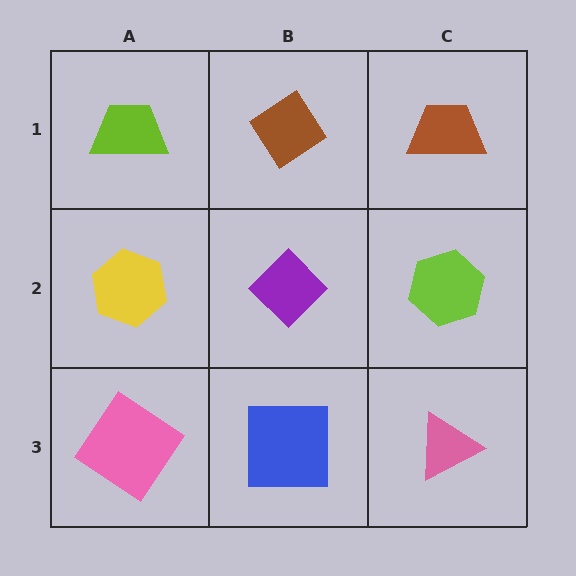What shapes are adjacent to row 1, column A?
A yellow hexagon (row 2, column A), a brown diamond (row 1, column B).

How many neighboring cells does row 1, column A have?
2.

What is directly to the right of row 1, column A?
A brown diamond.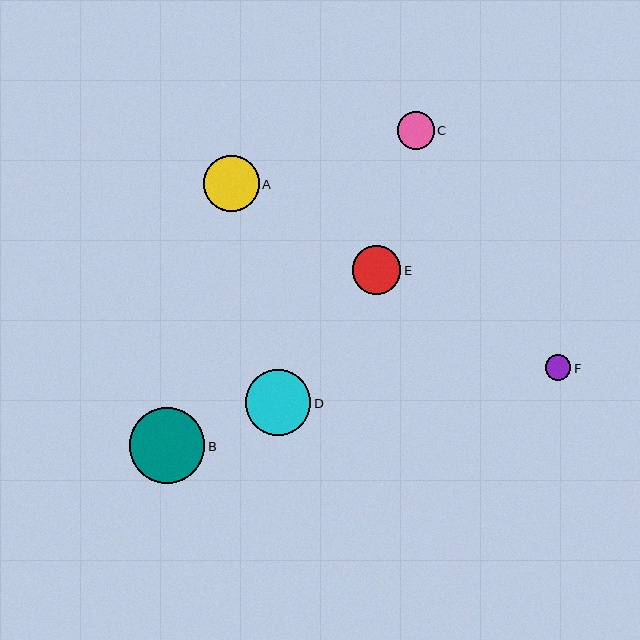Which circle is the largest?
Circle B is the largest with a size of approximately 76 pixels.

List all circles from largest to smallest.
From largest to smallest: B, D, A, E, C, F.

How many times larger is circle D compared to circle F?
Circle D is approximately 2.5 times the size of circle F.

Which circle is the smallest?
Circle F is the smallest with a size of approximately 26 pixels.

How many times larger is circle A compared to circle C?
Circle A is approximately 1.5 times the size of circle C.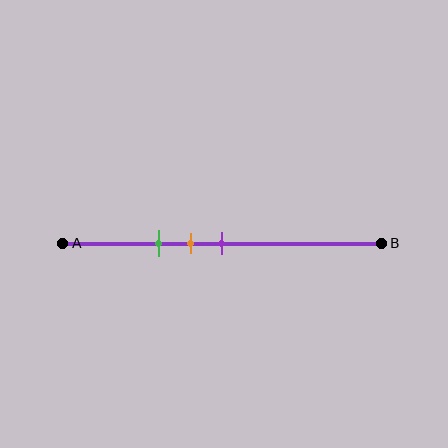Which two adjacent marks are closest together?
The orange and purple marks are the closest adjacent pair.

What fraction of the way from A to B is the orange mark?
The orange mark is approximately 40% (0.4) of the way from A to B.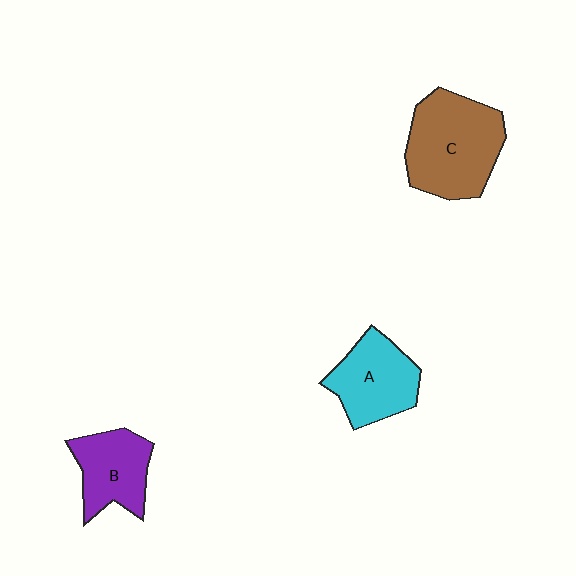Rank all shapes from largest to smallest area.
From largest to smallest: C (brown), A (cyan), B (purple).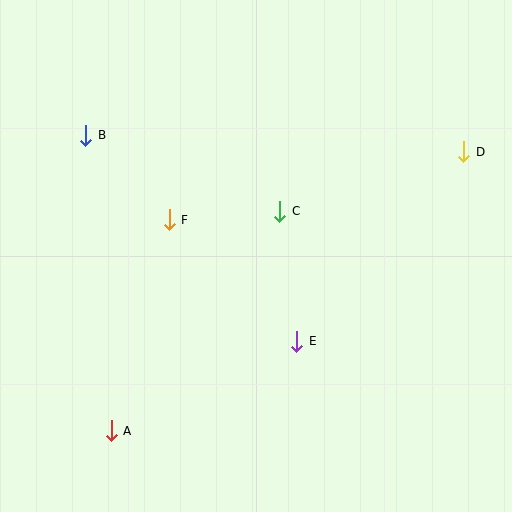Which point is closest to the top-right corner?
Point D is closest to the top-right corner.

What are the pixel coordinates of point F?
Point F is at (169, 220).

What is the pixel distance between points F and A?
The distance between F and A is 218 pixels.